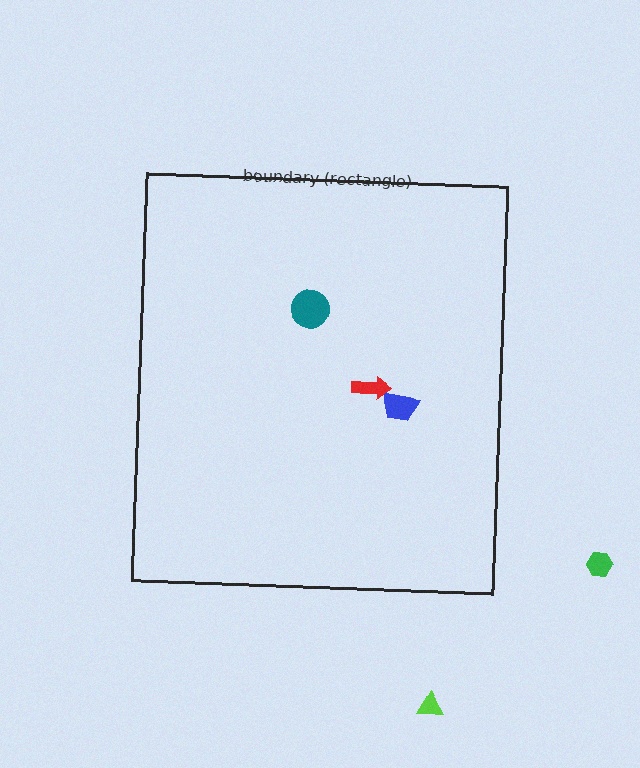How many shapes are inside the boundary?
3 inside, 2 outside.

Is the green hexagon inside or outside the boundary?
Outside.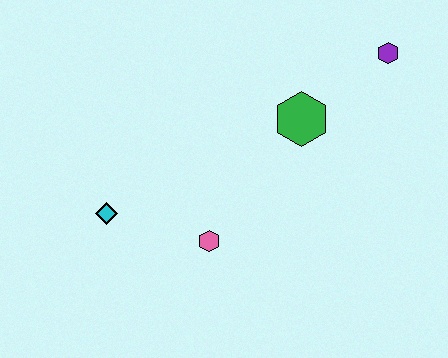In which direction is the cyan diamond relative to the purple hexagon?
The cyan diamond is to the left of the purple hexagon.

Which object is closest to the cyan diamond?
The pink hexagon is closest to the cyan diamond.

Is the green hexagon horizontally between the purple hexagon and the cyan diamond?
Yes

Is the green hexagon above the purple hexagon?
No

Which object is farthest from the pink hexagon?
The purple hexagon is farthest from the pink hexagon.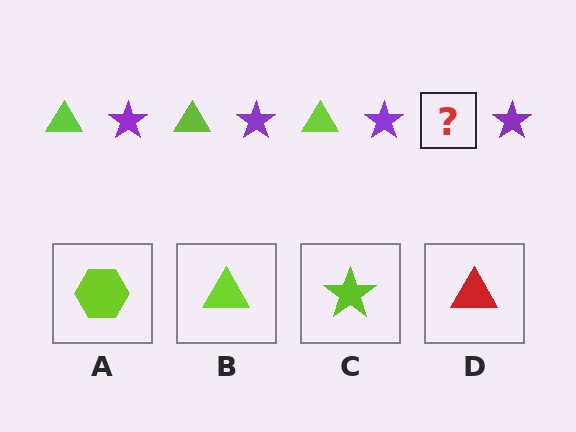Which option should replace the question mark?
Option B.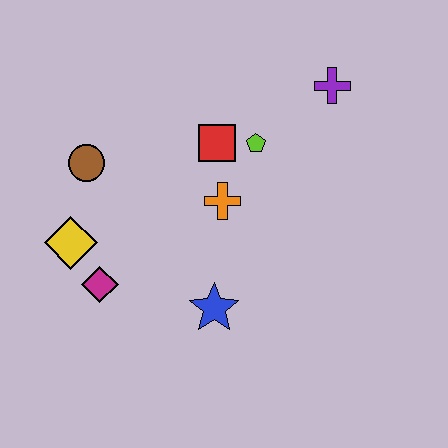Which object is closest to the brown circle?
The yellow diamond is closest to the brown circle.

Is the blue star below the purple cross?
Yes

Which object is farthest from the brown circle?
The purple cross is farthest from the brown circle.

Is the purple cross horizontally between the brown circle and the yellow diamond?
No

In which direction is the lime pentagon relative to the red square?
The lime pentagon is to the right of the red square.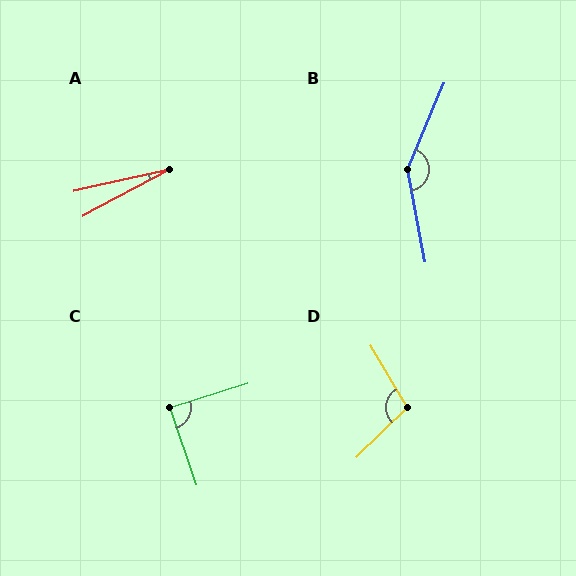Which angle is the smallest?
A, at approximately 16 degrees.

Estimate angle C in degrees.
Approximately 89 degrees.